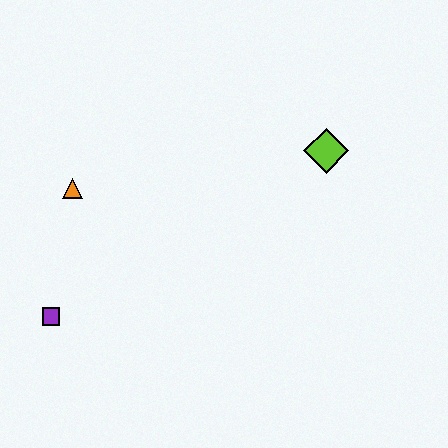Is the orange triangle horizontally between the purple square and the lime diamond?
Yes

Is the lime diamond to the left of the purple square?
No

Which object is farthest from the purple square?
The lime diamond is farthest from the purple square.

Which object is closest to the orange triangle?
The purple square is closest to the orange triangle.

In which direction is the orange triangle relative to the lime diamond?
The orange triangle is to the left of the lime diamond.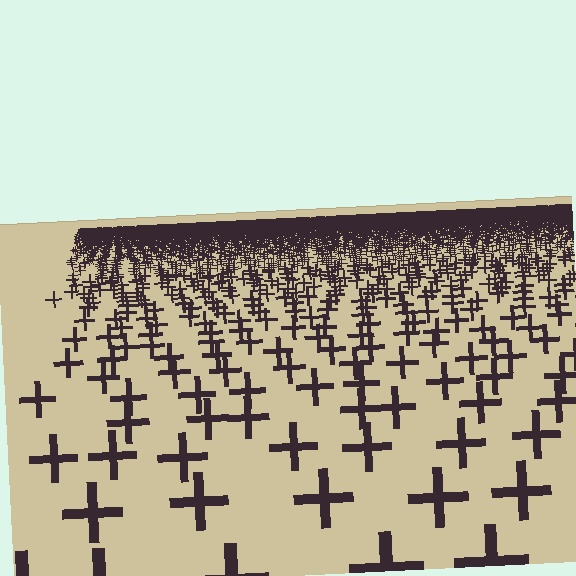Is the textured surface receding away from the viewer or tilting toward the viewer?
The surface is receding away from the viewer. Texture elements get smaller and denser toward the top.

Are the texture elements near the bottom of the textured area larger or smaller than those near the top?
Larger. Near the bottom, elements are closer to the viewer and appear at a bigger on-screen size.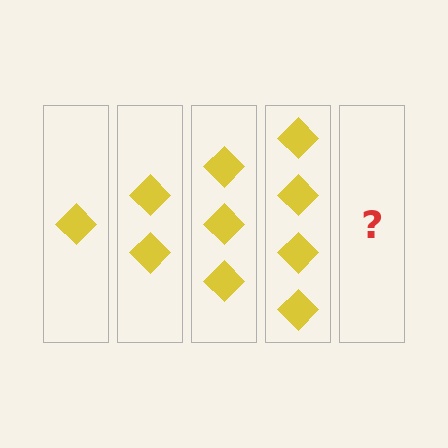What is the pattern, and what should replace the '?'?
The pattern is that each step adds one more diamond. The '?' should be 5 diamonds.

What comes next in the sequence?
The next element should be 5 diamonds.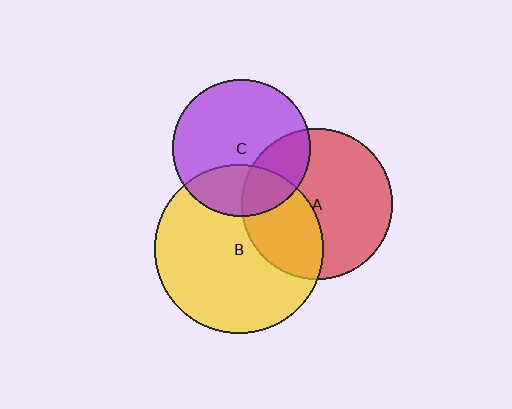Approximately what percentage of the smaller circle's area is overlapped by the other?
Approximately 25%.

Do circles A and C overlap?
Yes.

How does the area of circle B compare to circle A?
Approximately 1.3 times.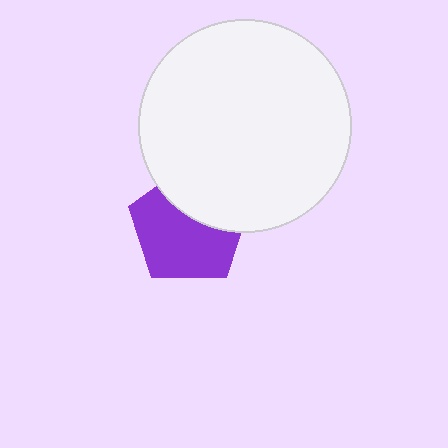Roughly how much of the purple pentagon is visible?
About half of it is visible (roughly 64%).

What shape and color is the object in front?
The object in front is a white circle.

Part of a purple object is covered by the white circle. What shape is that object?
It is a pentagon.